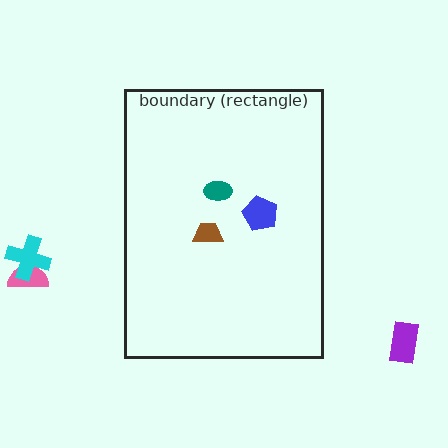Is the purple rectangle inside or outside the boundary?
Outside.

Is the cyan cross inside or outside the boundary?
Outside.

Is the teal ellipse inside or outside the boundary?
Inside.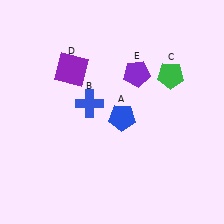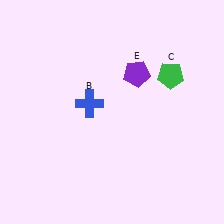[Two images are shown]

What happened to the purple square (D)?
The purple square (D) was removed in Image 2. It was in the top-left area of Image 1.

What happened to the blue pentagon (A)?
The blue pentagon (A) was removed in Image 2. It was in the bottom-right area of Image 1.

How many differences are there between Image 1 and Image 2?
There are 2 differences between the two images.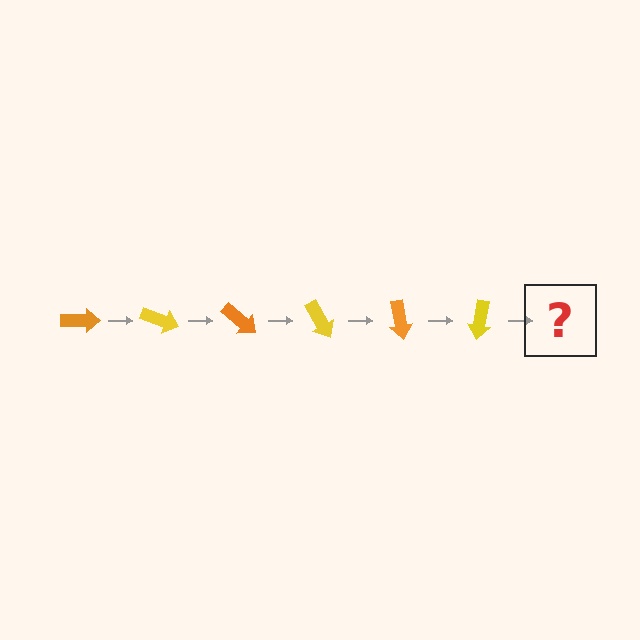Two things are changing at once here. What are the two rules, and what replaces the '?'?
The two rules are that it rotates 20 degrees each step and the color cycles through orange and yellow. The '?' should be an orange arrow, rotated 120 degrees from the start.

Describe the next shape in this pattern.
It should be an orange arrow, rotated 120 degrees from the start.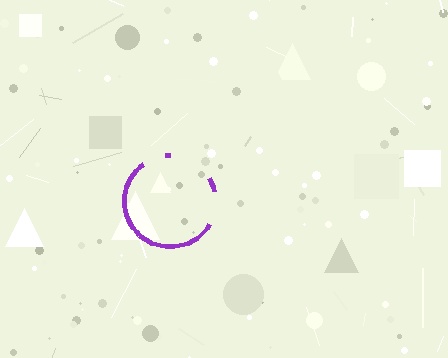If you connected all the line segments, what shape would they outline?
They would outline a circle.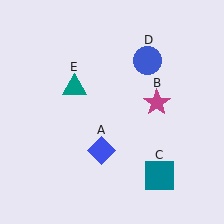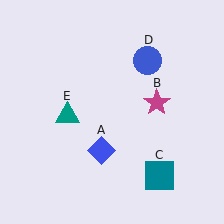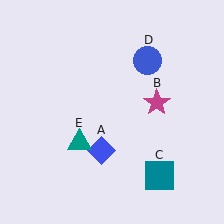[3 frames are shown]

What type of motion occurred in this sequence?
The teal triangle (object E) rotated counterclockwise around the center of the scene.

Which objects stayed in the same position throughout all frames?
Blue diamond (object A) and magenta star (object B) and teal square (object C) and blue circle (object D) remained stationary.